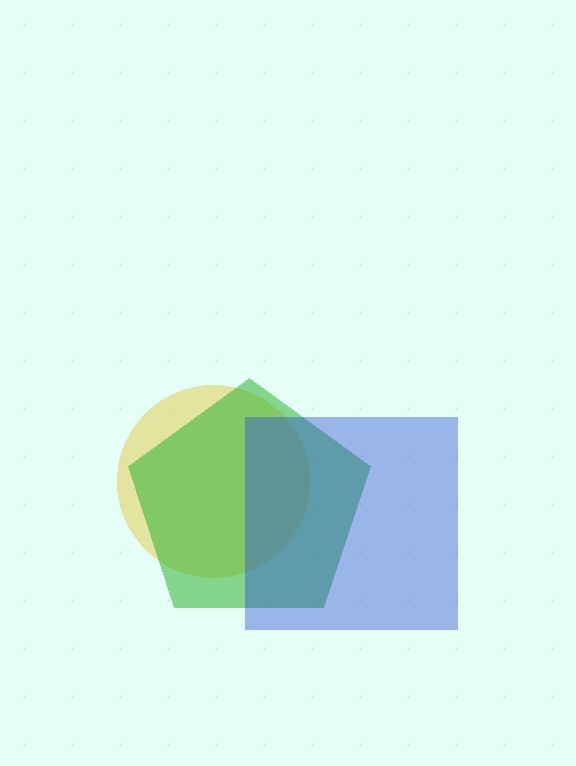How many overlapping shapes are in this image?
There are 3 overlapping shapes in the image.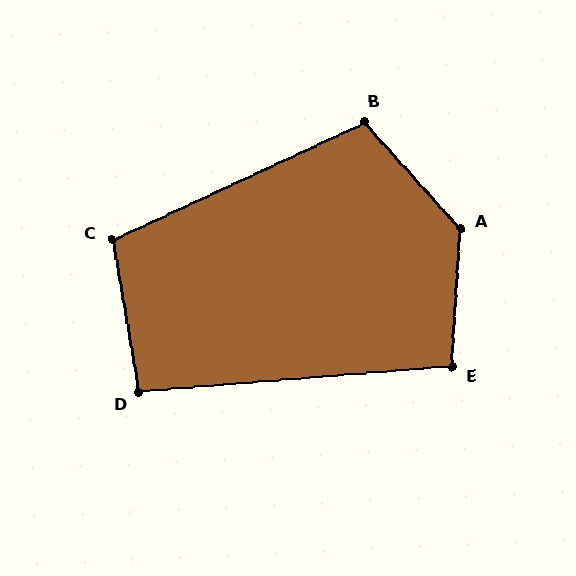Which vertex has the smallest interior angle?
D, at approximately 95 degrees.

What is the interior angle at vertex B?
Approximately 107 degrees (obtuse).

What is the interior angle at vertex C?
Approximately 105 degrees (obtuse).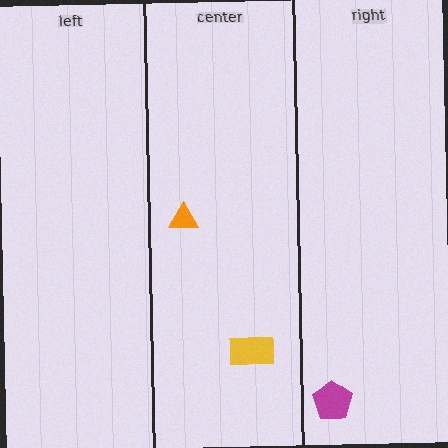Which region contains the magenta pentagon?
The right region.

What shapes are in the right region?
The magenta pentagon.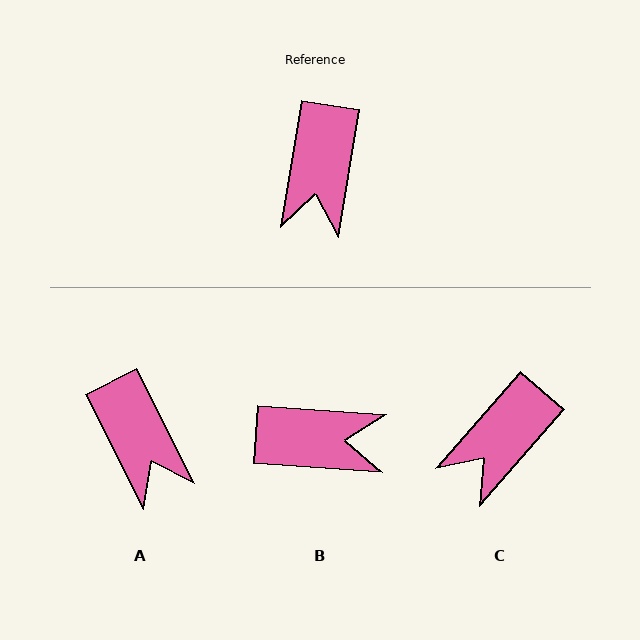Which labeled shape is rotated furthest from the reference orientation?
B, about 95 degrees away.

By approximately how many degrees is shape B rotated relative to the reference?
Approximately 95 degrees counter-clockwise.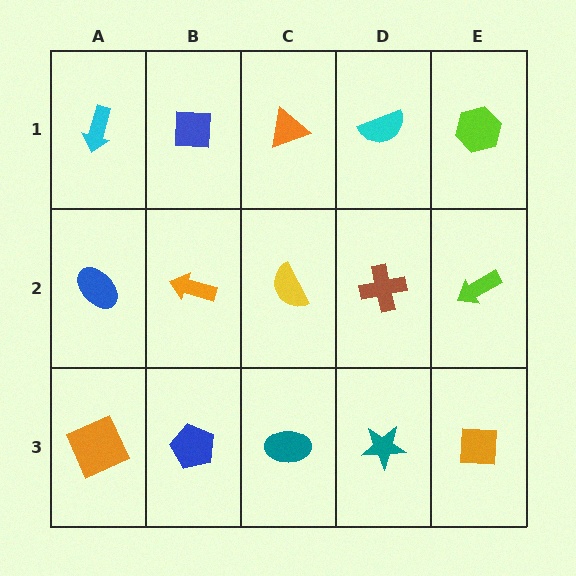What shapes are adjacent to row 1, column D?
A brown cross (row 2, column D), an orange triangle (row 1, column C), a lime hexagon (row 1, column E).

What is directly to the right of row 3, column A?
A blue pentagon.